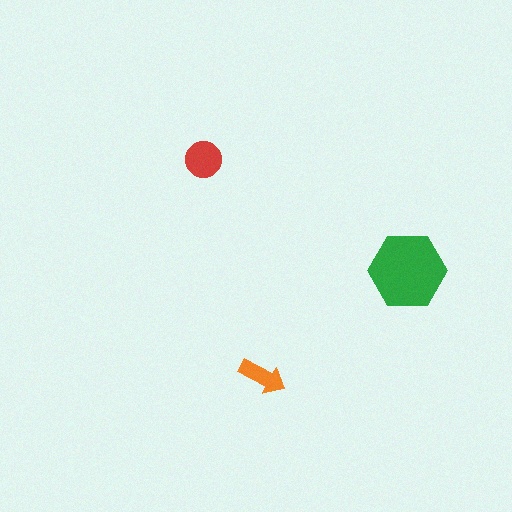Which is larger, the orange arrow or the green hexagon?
The green hexagon.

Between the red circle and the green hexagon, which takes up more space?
The green hexagon.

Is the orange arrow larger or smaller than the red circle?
Smaller.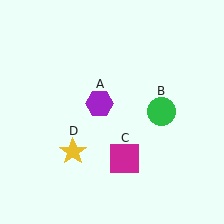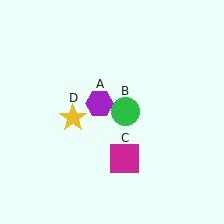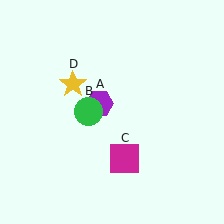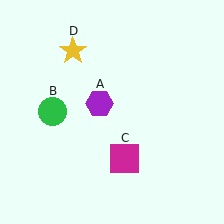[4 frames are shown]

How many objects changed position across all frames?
2 objects changed position: green circle (object B), yellow star (object D).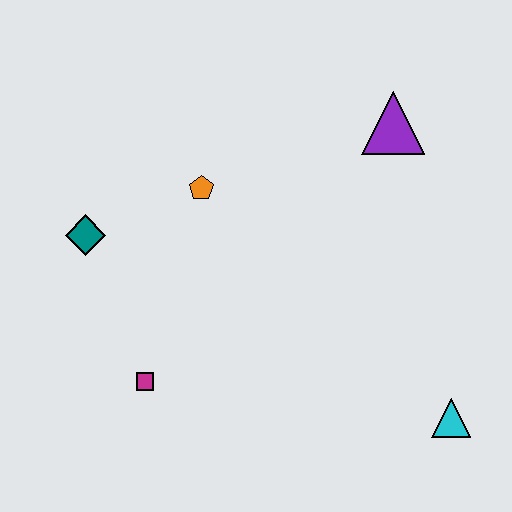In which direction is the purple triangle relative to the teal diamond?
The purple triangle is to the right of the teal diamond.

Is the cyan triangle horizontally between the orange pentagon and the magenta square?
No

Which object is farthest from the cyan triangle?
The teal diamond is farthest from the cyan triangle.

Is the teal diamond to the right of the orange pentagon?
No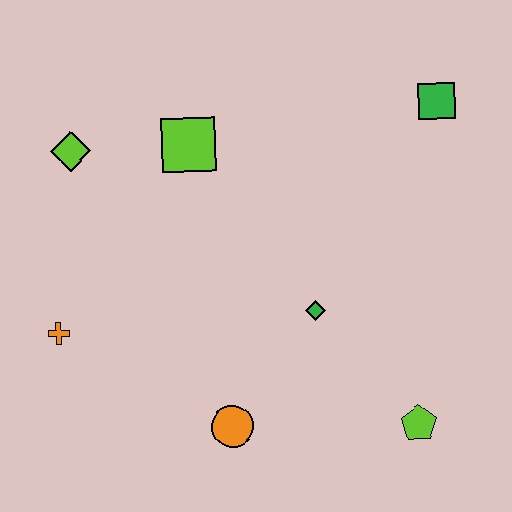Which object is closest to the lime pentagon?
The green diamond is closest to the lime pentagon.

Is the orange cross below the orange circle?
No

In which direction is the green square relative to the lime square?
The green square is to the right of the lime square.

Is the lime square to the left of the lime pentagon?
Yes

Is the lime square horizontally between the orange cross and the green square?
Yes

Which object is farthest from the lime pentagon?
The lime diamond is farthest from the lime pentagon.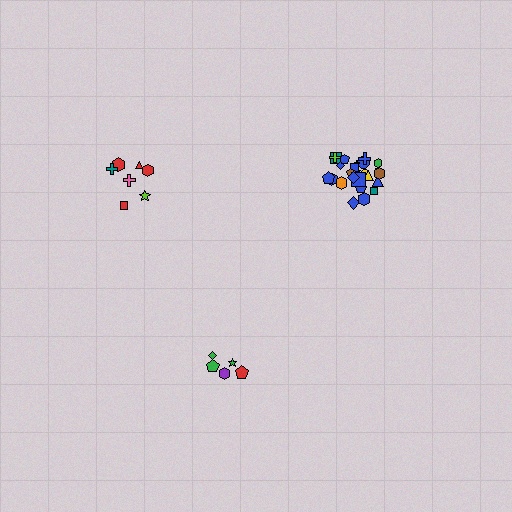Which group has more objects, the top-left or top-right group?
The top-right group.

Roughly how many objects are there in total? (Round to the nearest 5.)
Roughly 35 objects in total.